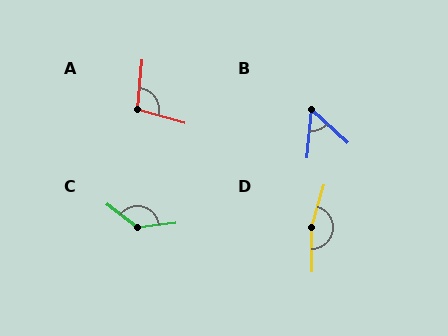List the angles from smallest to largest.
B (52°), A (101°), C (135°), D (163°).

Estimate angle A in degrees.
Approximately 101 degrees.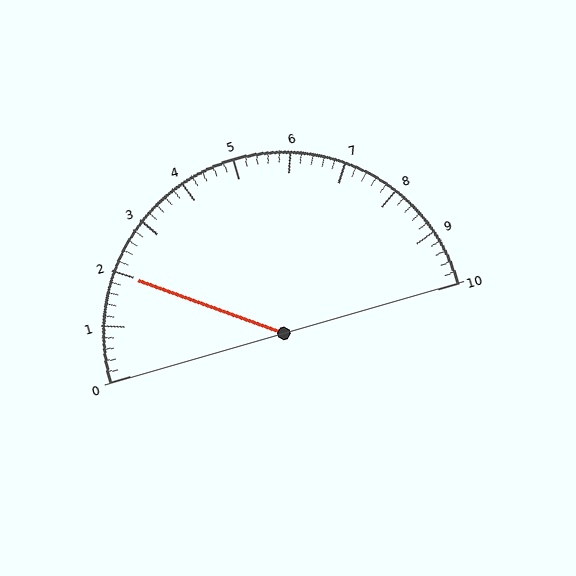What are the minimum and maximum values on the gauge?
The gauge ranges from 0 to 10.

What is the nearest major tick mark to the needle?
The nearest major tick mark is 2.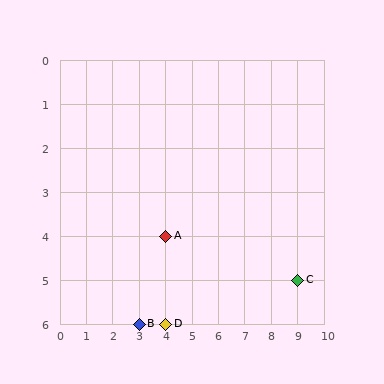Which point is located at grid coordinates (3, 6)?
Point B is at (3, 6).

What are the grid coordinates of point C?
Point C is at grid coordinates (9, 5).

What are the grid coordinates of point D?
Point D is at grid coordinates (4, 6).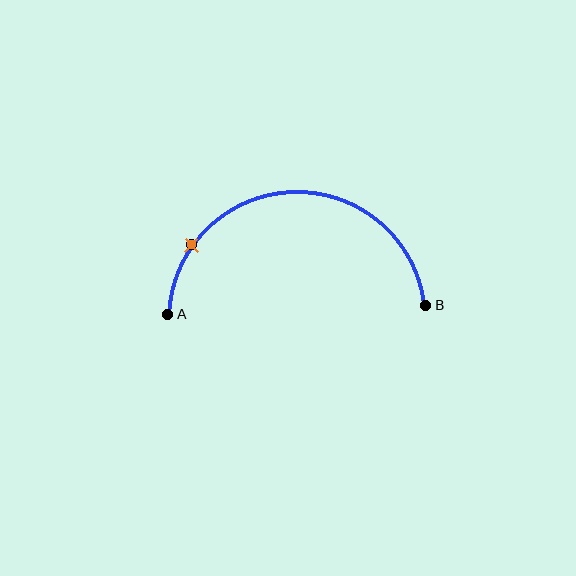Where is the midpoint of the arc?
The arc midpoint is the point on the curve farthest from the straight line joining A and B. It sits above that line.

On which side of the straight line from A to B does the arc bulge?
The arc bulges above the straight line connecting A and B.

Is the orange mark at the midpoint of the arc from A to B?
No. The orange mark lies on the arc but is closer to endpoint A. The arc midpoint would be at the point on the curve equidistant along the arc from both A and B.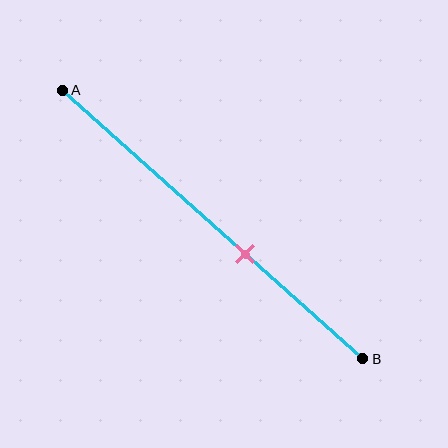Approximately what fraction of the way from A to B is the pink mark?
The pink mark is approximately 60% of the way from A to B.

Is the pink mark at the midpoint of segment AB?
No, the mark is at about 60% from A, not at the 50% midpoint.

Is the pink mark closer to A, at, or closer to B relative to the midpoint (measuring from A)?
The pink mark is closer to point B than the midpoint of segment AB.